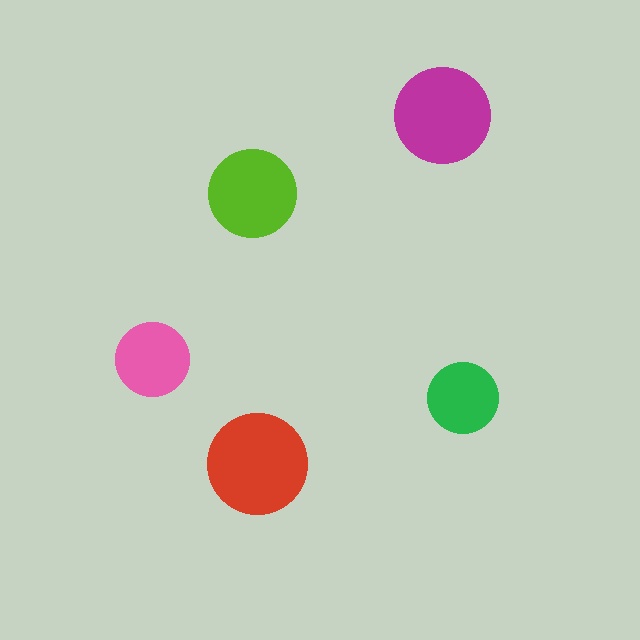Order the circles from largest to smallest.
the red one, the magenta one, the lime one, the pink one, the green one.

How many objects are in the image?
There are 5 objects in the image.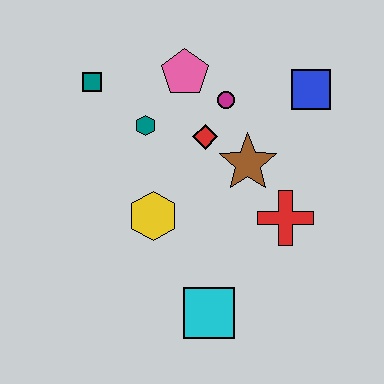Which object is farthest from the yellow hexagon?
The blue square is farthest from the yellow hexagon.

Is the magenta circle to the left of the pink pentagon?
No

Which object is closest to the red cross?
The brown star is closest to the red cross.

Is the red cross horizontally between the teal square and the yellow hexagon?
No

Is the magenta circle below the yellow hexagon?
No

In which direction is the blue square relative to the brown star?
The blue square is above the brown star.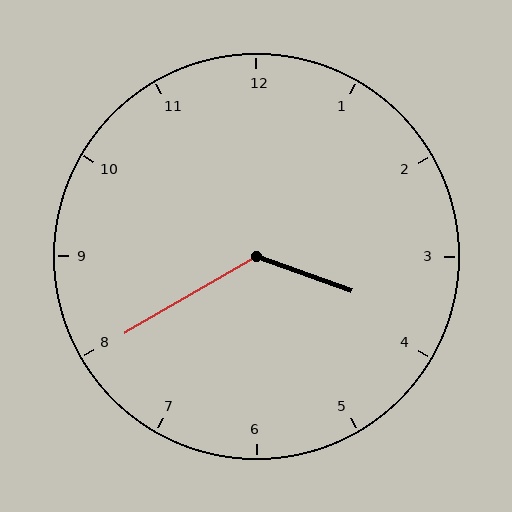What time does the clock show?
3:40.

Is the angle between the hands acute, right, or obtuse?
It is obtuse.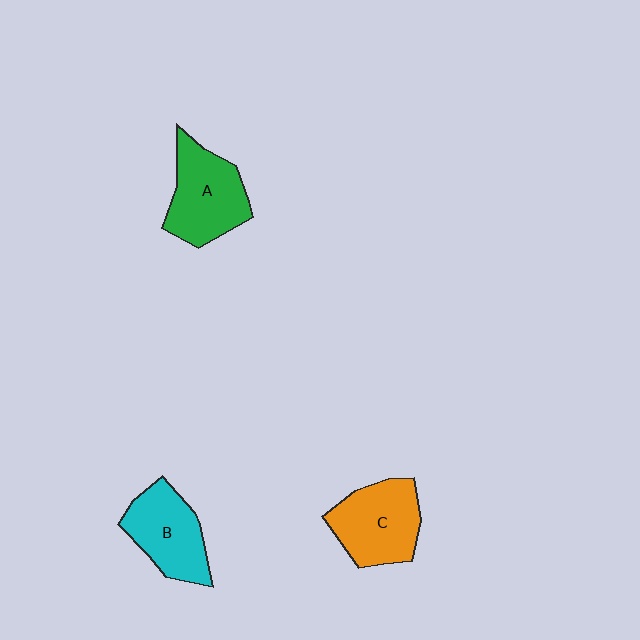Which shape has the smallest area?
Shape B (cyan).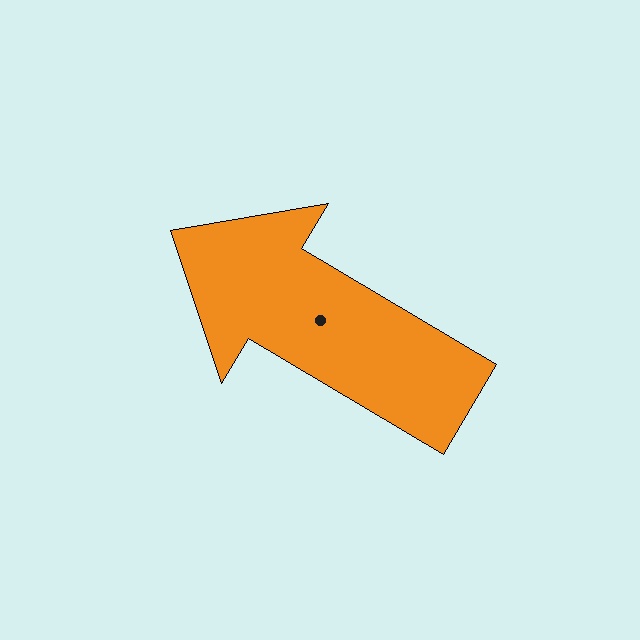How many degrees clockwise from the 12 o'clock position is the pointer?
Approximately 301 degrees.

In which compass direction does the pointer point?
Northwest.